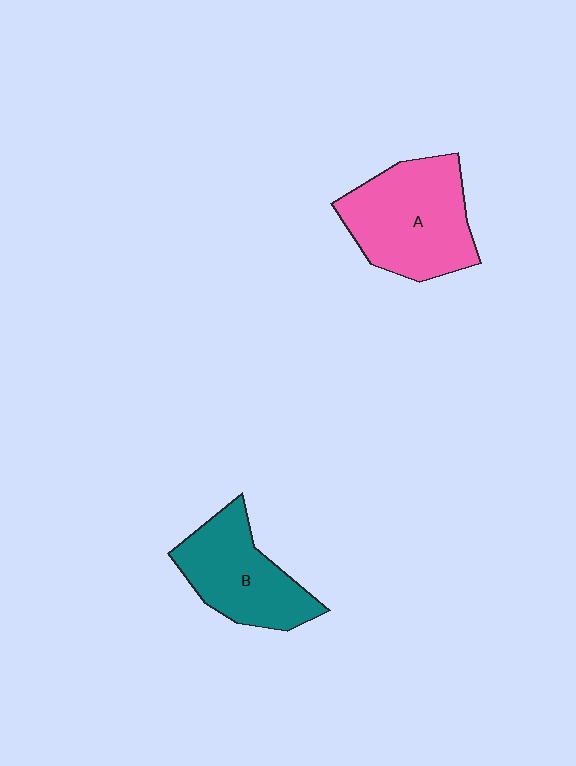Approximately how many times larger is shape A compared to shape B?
Approximately 1.2 times.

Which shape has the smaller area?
Shape B (teal).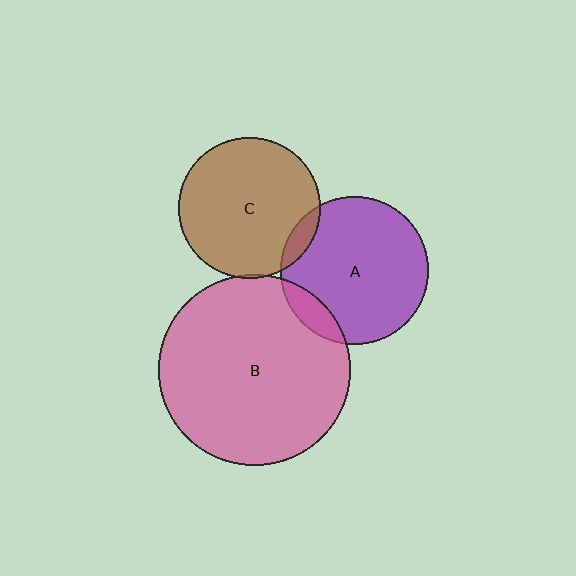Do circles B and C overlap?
Yes.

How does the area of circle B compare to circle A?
Approximately 1.7 times.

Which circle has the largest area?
Circle B (pink).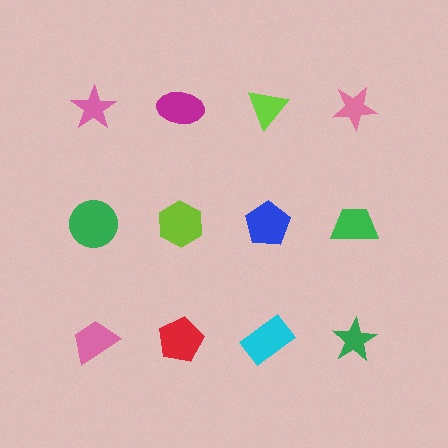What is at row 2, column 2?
A lime hexagon.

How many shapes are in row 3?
4 shapes.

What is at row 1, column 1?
A pink star.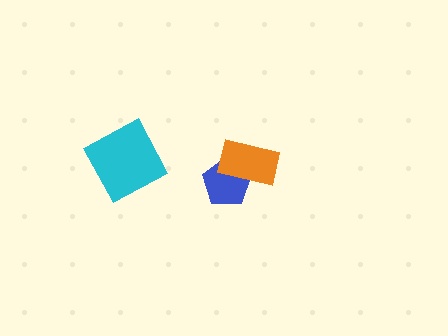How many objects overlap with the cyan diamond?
0 objects overlap with the cyan diamond.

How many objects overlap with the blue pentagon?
1 object overlaps with the blue pentagon.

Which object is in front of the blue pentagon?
The orange rectangle is in front of the blue pentagon.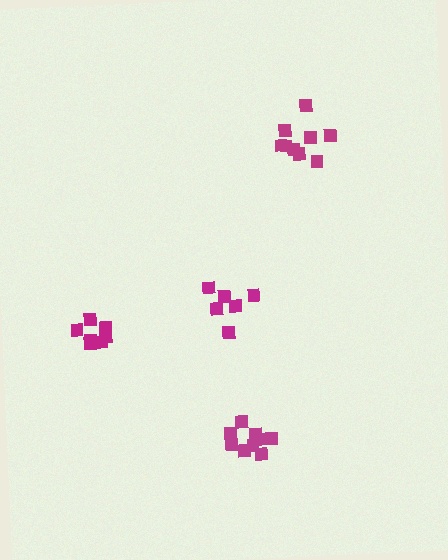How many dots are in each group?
Group 1: 9 dots, Group 2: 10 dots, Group 3: 6 dots, Group 4: 7 dots (32 total).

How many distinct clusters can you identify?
There are 4 distinct clusters.